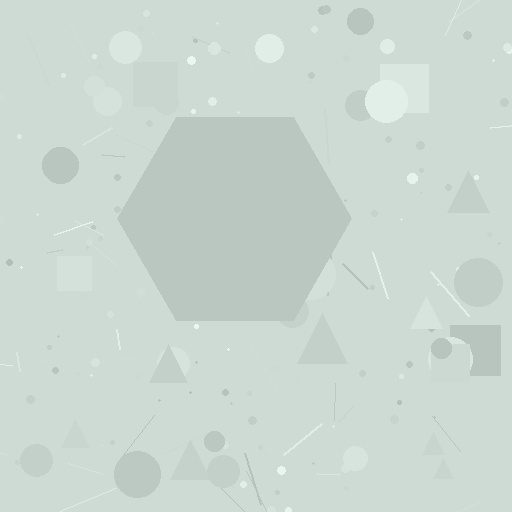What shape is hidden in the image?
A hexagon is hidden in the image.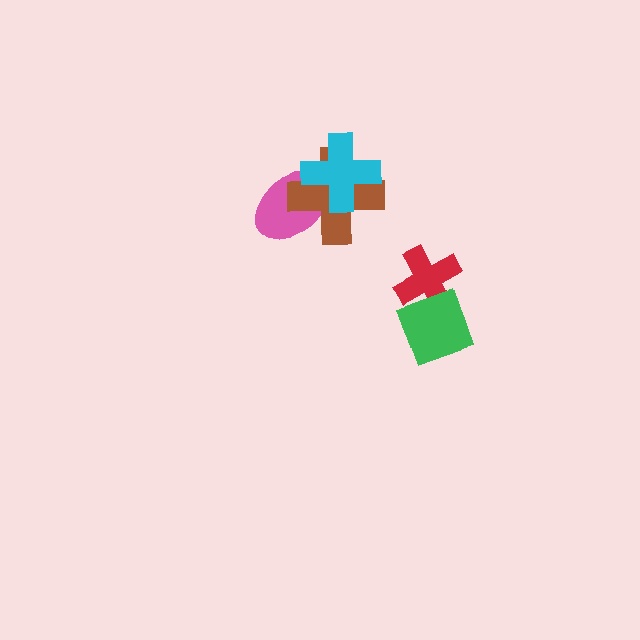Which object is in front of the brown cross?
The cyan cross is in front of the brown cross.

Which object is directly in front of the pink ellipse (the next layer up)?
The brown cross is directly in front of the pink ellipse.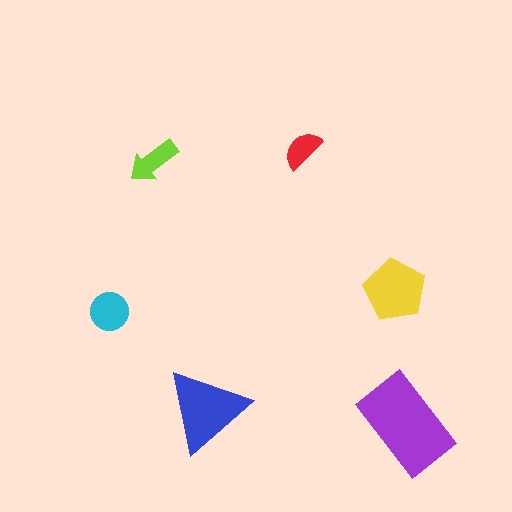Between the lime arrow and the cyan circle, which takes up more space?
The cyan circle.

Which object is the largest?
The purple rectangle.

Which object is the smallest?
The red semicircle.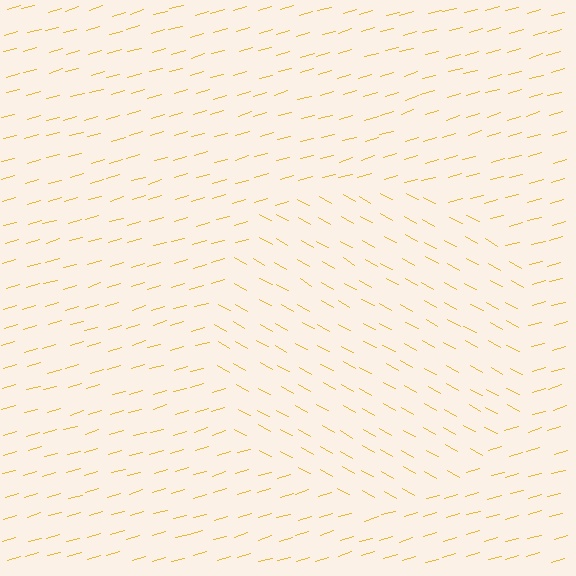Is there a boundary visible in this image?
Yes, there is a texture boundary formed by a change in line orientation.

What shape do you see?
I see a circle.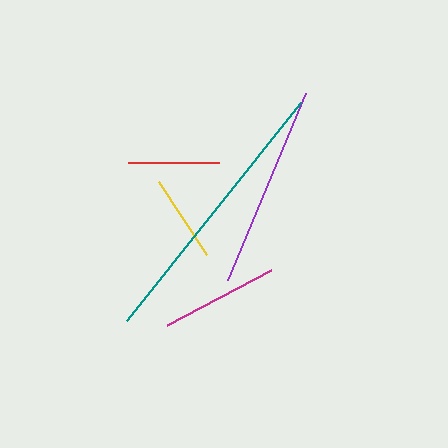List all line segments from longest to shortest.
From longest to shortest: teal, purple, magenta, red, yellow.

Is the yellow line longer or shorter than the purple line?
The purple line is longer than the yellow line.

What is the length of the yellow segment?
The yellow segment is approximately 87 pixels long.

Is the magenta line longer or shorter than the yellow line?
The magenta line is longer than the yellow line.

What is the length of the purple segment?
The purple segment is approximately 203 pixels long.